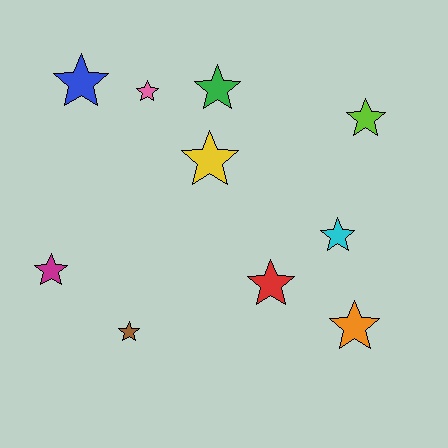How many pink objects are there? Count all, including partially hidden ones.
There is 1 pink object.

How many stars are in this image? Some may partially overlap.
There are 10 stars.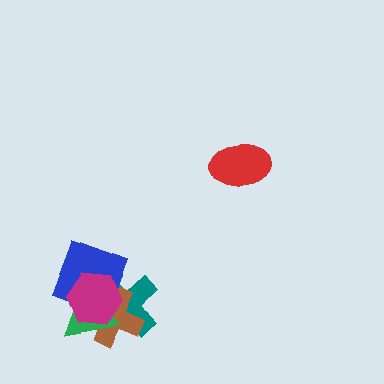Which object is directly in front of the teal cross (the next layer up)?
The brown cross is directly in front of the teal cross.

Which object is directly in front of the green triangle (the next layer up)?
The blue diamond is directly in front of the green triangle.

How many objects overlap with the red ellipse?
0 objects overlap with the red ellipse.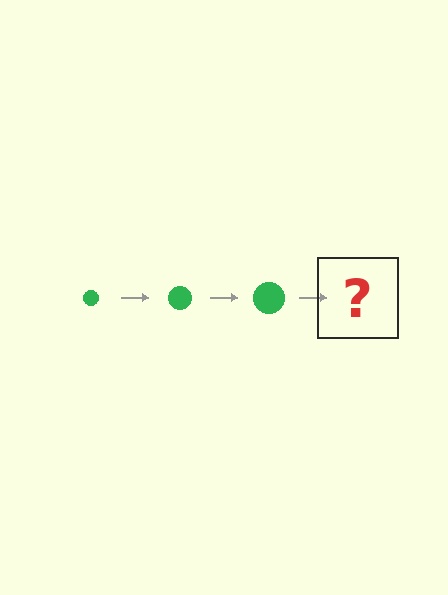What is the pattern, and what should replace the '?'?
The pattern is that the circle gets progressively larger each step. The '?' should be a green circle, larger than the previous one.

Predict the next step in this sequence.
The next step is a green circle, larger than the previous one.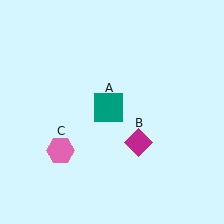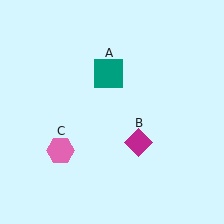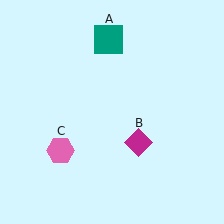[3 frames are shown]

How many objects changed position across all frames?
1 object changed position: teal square (object A).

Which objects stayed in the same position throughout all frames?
Magenta diamond (object B) and pink hexagon (object C) remained stationary.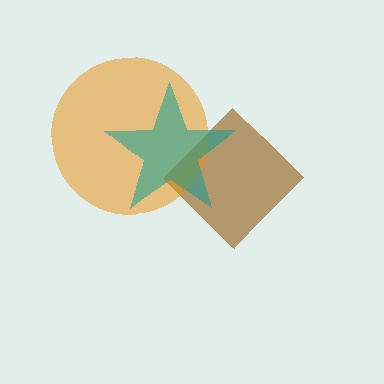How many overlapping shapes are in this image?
There are 3 overlapping shapes in the image.